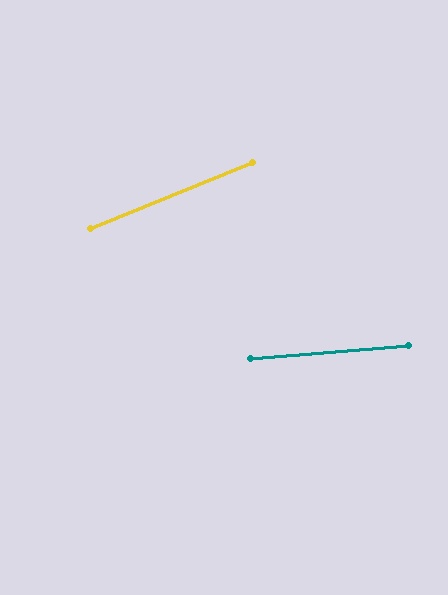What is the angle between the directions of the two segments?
Approximately 18 degrees.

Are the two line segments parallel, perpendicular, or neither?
Neither parallel nor perpendicular — they differ by about 18°.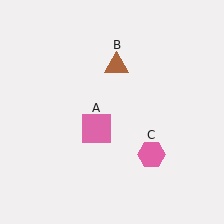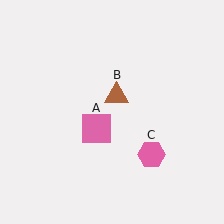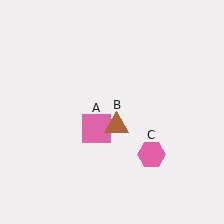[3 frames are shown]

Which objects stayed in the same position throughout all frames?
Pink square (object A) and pink hexagon (object C) remained stationary.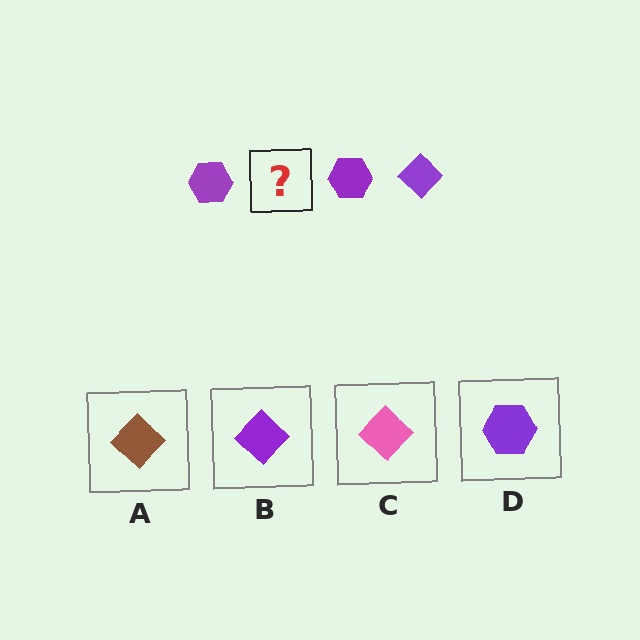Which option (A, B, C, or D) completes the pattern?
B.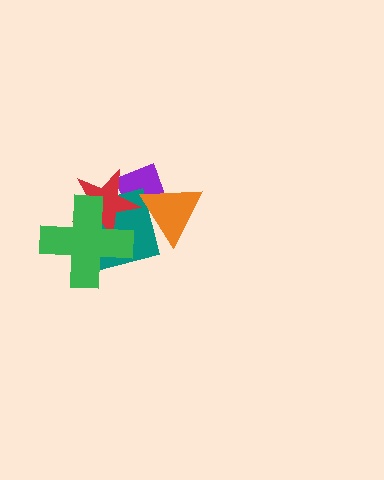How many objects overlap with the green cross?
2 objects overlap with the green cross.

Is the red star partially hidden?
Yes, it is partially covered by another shape.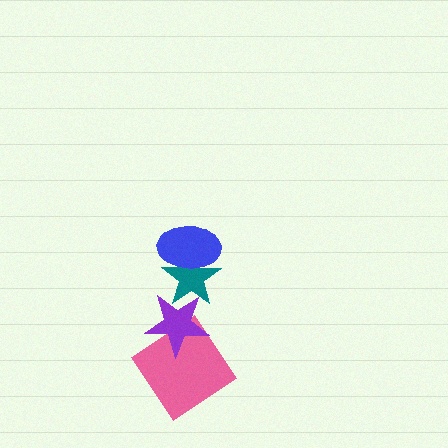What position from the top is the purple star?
The purple star is 3rd from the top.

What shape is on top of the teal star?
The blue ellipse is on top of the teal star.